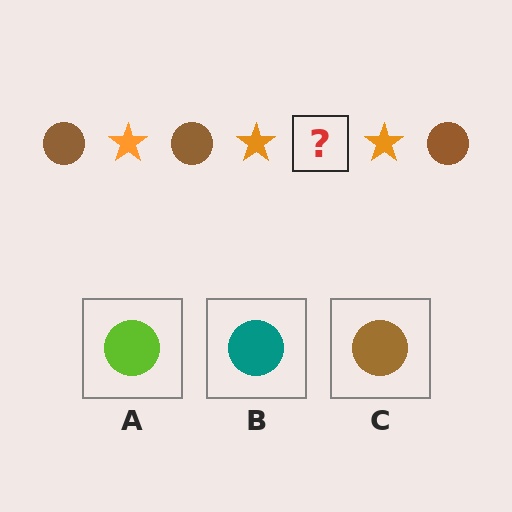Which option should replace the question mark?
Option C.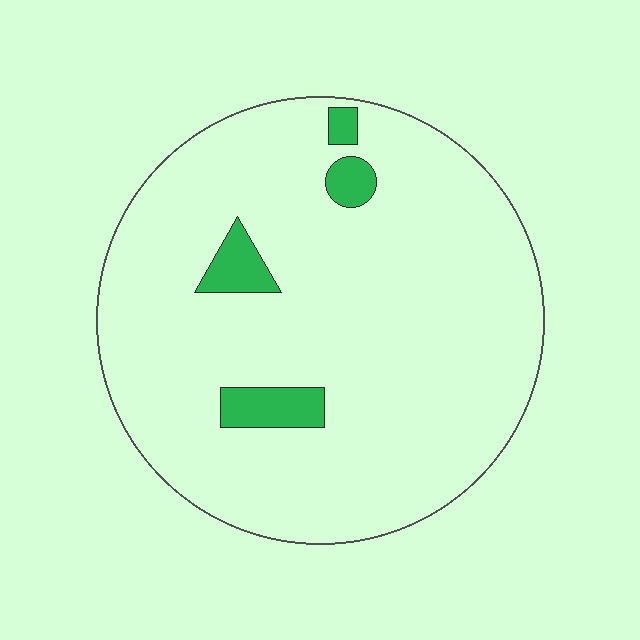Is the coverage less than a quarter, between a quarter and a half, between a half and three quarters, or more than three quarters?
Less than a quarter.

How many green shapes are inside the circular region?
4.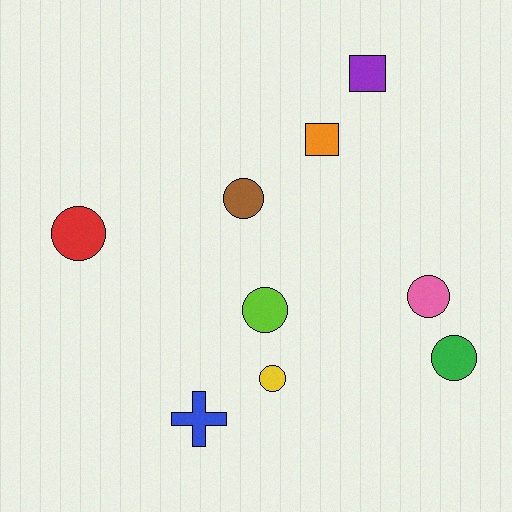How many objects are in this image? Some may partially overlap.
There are 9 objects.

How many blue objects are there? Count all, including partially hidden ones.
There is 1 blue object.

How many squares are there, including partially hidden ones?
There are 2 squares.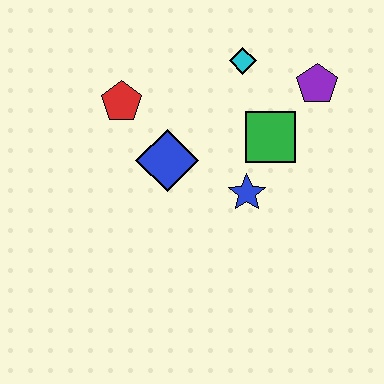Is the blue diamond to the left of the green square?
Yes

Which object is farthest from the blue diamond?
The purple pentagon is farthest from the blue diamond.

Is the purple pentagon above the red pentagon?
Yes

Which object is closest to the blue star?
The green square is closest to the blue star.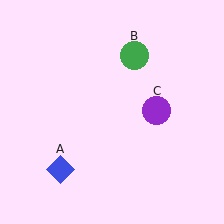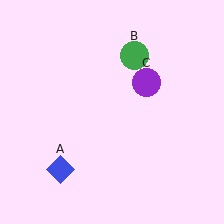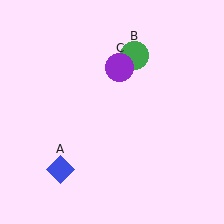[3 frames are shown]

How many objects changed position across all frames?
1 object changed position: purple circle (object C).